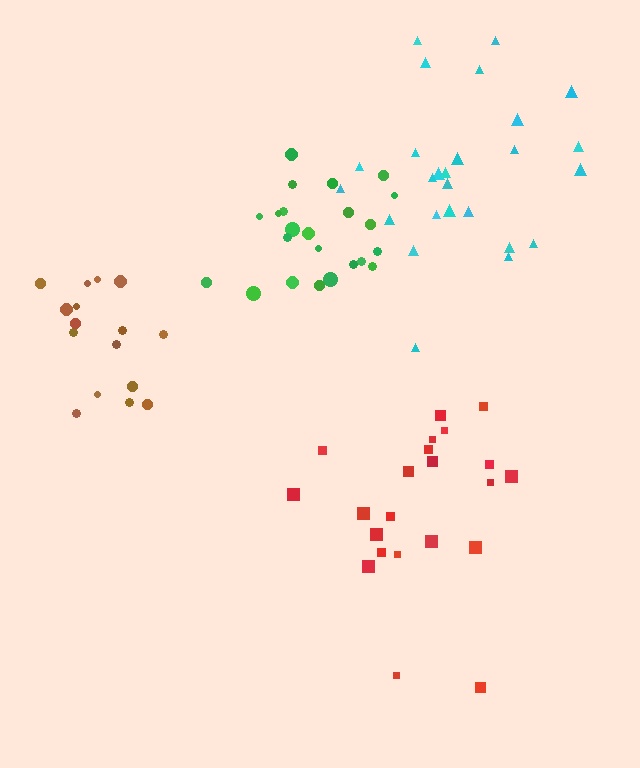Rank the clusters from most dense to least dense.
brown, green, cyan, red.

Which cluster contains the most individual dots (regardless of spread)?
Cyan (26).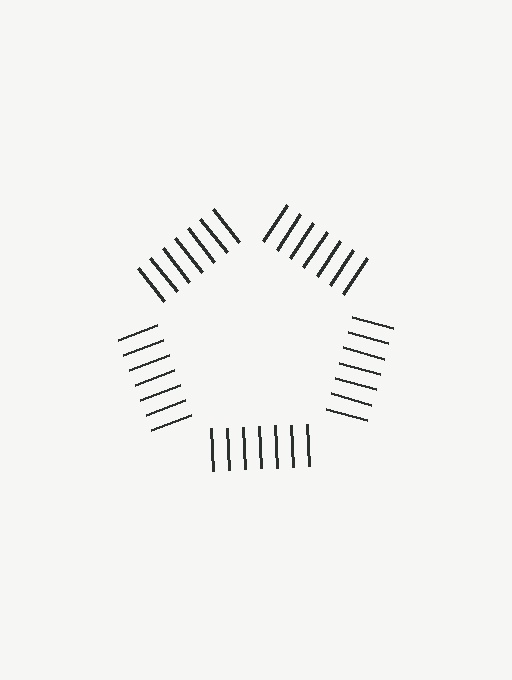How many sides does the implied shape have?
5 sides — the line-ends trace a pentagon.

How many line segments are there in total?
35 — 7 along each of the 5 edges.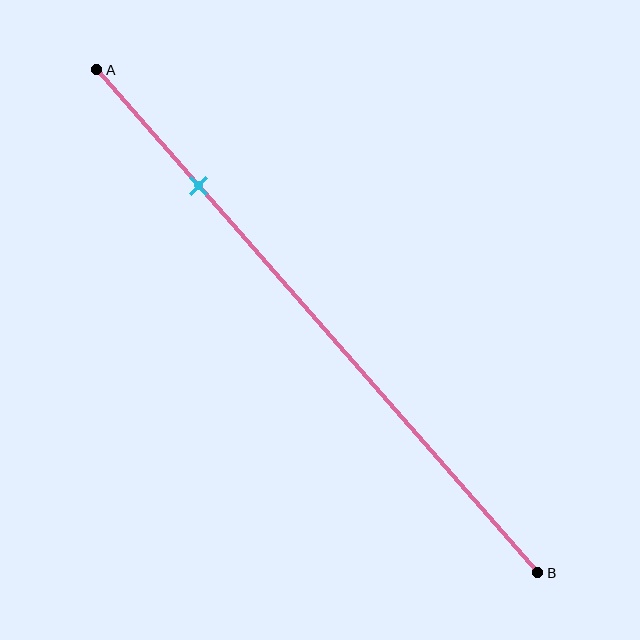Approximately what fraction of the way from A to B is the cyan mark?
The cyan mark is approximately 25% of the way from A to B.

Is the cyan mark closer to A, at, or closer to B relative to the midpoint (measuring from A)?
The cyan mark is closer to point A than the midpoint of segment AB.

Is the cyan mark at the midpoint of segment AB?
No, the mark is at about 25% from A, not at the 50% midpoint.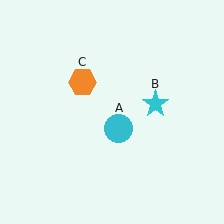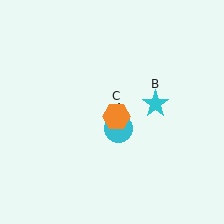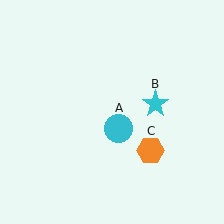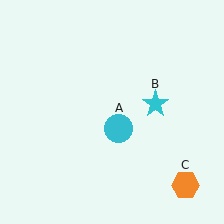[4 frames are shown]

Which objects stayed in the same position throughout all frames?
Cyan circle (object A) and cyan star (object B) remained stationary.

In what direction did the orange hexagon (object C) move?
The orange hexagon (object C) moved down and to the right.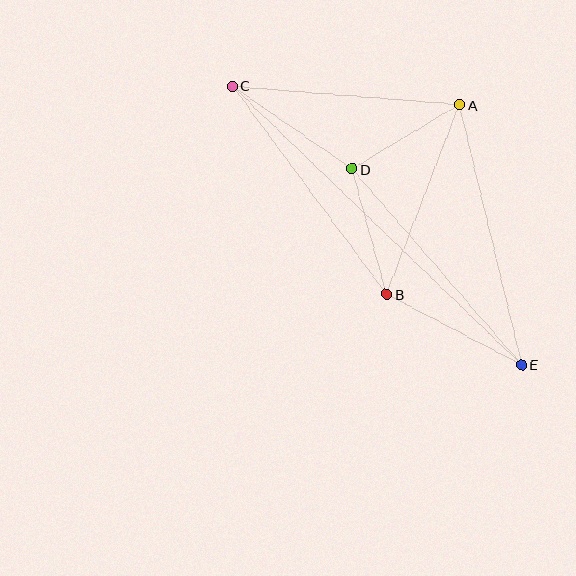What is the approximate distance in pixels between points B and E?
The distance between B and E is approximately 153 pixels.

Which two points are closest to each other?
Points A and D are closest to each other.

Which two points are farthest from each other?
Points C and E are farthest from each other.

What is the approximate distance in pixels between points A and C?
The distance between A and C is approximately 227 pixels.